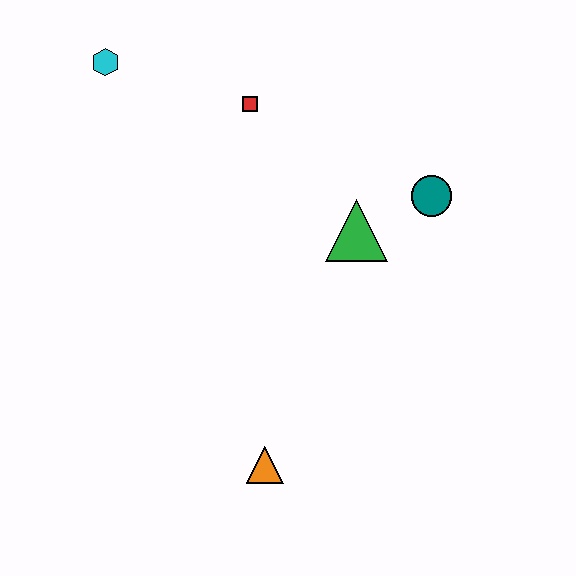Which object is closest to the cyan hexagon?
The red square is closest to the cyan hexagon.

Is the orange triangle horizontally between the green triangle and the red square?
Yes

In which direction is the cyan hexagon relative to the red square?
The cyan hexagon is to the left of the red square.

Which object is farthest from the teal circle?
The cyan hexagon is farthest from the teal circle.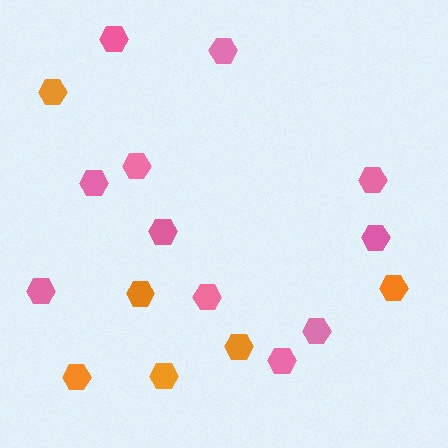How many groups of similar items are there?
There are 2 groups: one group of orange hexagons (6) and one group of pink hexagons (11).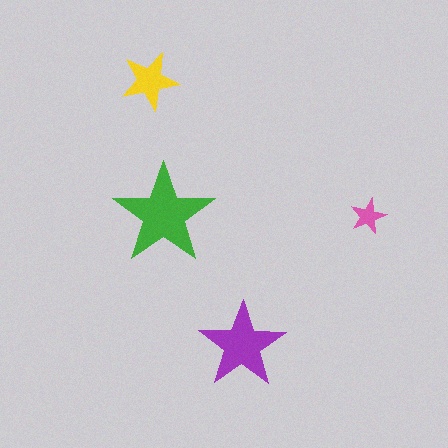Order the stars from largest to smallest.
the green one, the purple one, the yellow one, the pink one.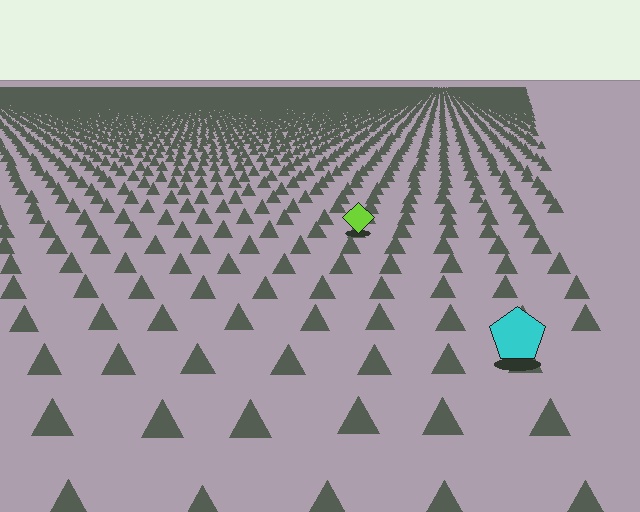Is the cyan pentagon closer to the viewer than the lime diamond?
Yes. The cyan pentagon is closer — you can tell from the texture gradient: the ground texture is coarser near it.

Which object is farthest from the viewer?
The lime diamond is farthest from the viewer. It appears smaller and the ground texture around it is denser.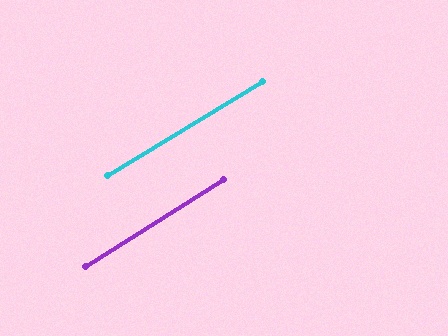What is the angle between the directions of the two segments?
Approximately 1 degree.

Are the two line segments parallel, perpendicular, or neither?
Parallel — their directions differ by only 1.0°.